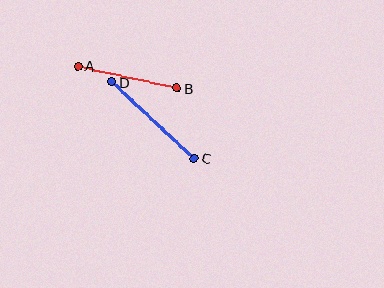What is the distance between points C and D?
The distance is approximately 112 pixels.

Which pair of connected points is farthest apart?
Points C and D are farthest apart.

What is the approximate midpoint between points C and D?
The midpoint is at approximately (153, 120) pixels.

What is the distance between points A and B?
The distance is approximately 101 pixels.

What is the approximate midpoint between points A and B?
The midpoint is at approximately (127, 77) pixels.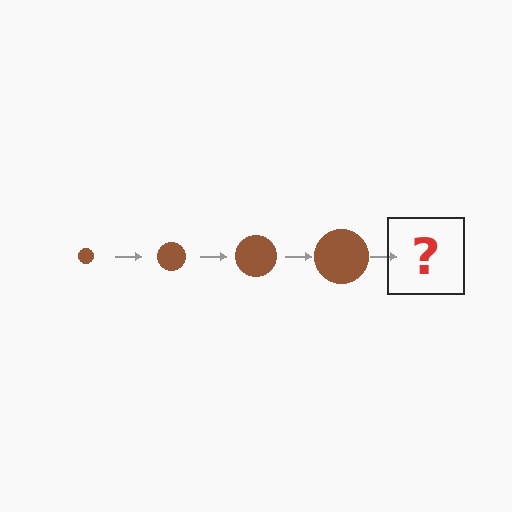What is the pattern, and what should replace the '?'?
The pattern is that the circle gets progressively larger each step. The '?' should be a brown circle, larger than the previous one.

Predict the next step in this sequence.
The next step is a brown circle, larger than the previous one.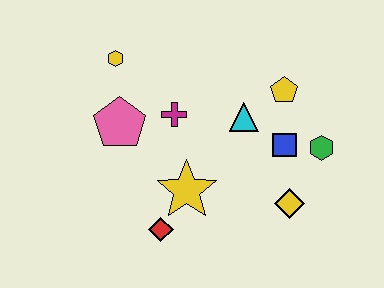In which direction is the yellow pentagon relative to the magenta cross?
The yellow pentagon is to the right of the magenta cross.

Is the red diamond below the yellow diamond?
Yes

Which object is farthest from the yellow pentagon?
The red diamond is farthest from the yellow pentagon.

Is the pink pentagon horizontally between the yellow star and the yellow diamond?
No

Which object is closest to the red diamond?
The yellow star is closest to the red diamond.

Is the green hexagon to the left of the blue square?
No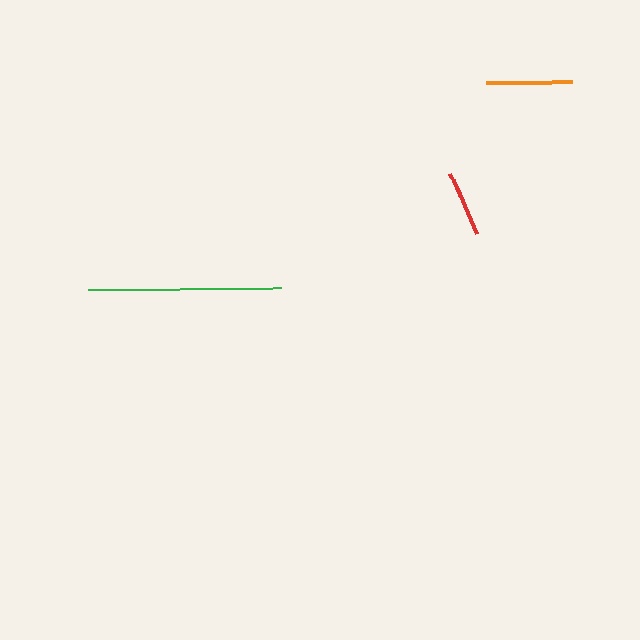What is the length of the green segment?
The green segment is approximately 193 pixels long.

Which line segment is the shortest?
The red line is the shortest at approximately 66 pixels.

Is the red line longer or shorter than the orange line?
The orange line is longer than the red line.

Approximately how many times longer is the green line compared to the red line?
The green line is approximately 2.9 times the length of the red line.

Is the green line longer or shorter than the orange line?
The green line is longer than the orange line.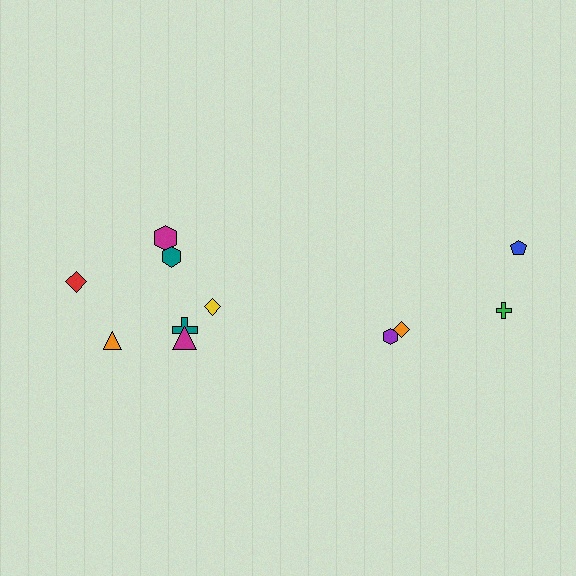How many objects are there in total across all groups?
There are 11 objects.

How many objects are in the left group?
There are 7 objects.